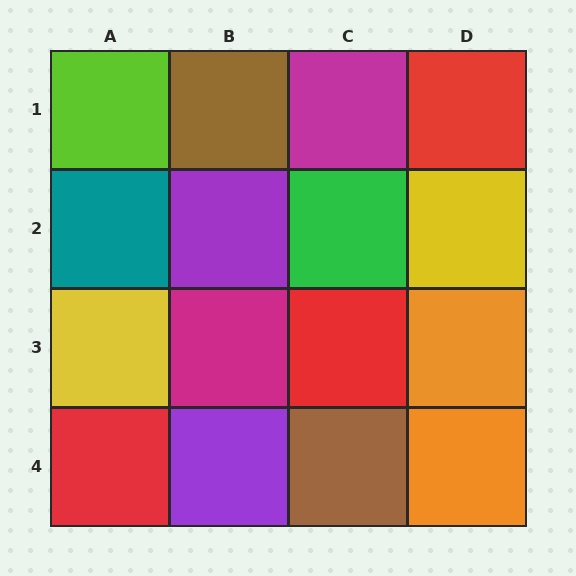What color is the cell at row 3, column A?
Yellow.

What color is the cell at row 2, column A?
Teal.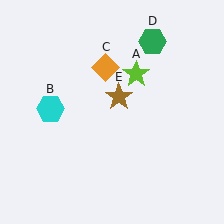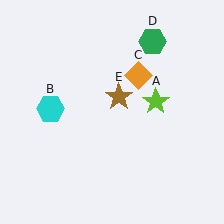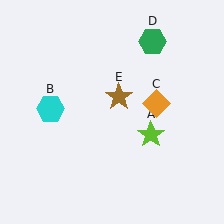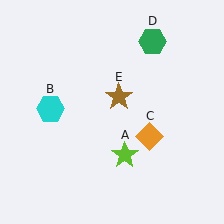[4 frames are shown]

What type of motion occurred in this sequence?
The lime star (object A), orange diamond (object C) rotated clockwise around the center of the scene.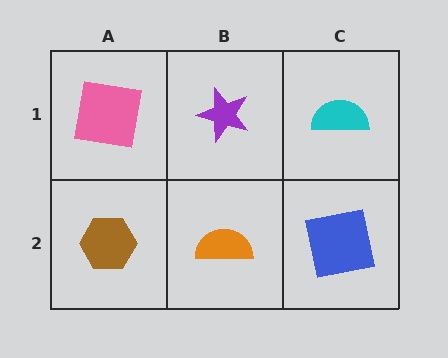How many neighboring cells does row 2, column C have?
2.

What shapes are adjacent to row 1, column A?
A brown hexagon (row 2, column A), a purple star (row 1, column B).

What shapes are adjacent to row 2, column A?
A pink square (row 1, column A), an orange semicircle (row 2, column B).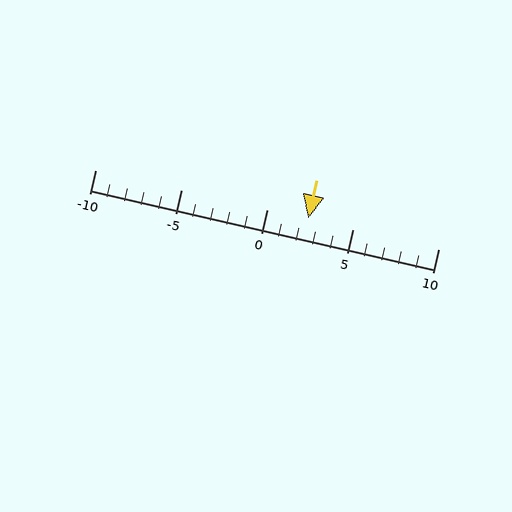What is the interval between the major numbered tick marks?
The major tick marks are spaced 5 units apart.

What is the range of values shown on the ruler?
The ruler shows values from -10 to 10.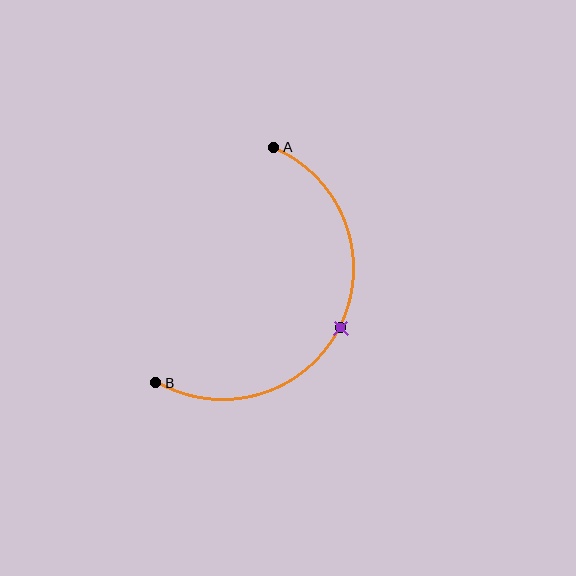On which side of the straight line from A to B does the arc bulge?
The arc bulges to the right of the straight line connecting A and B.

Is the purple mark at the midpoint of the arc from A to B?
Yes. The purple mark lies on the arc at equal arc-length from both A and B — it is the arc midpoint.